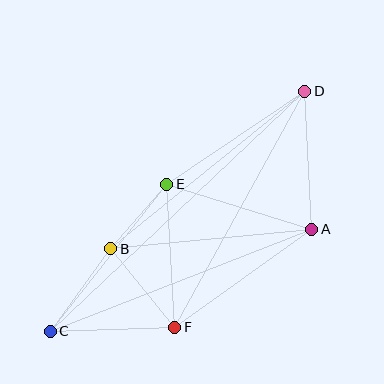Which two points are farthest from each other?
Points C and D are farthest from each other.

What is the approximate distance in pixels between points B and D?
The distance between B and D is approximately 250 pixels.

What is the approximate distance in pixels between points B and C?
The distance between B and C is approximately 102 pixels.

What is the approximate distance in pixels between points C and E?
The distance between C and E is approximately 188 pixels.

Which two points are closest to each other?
Points B and E are closest to each other.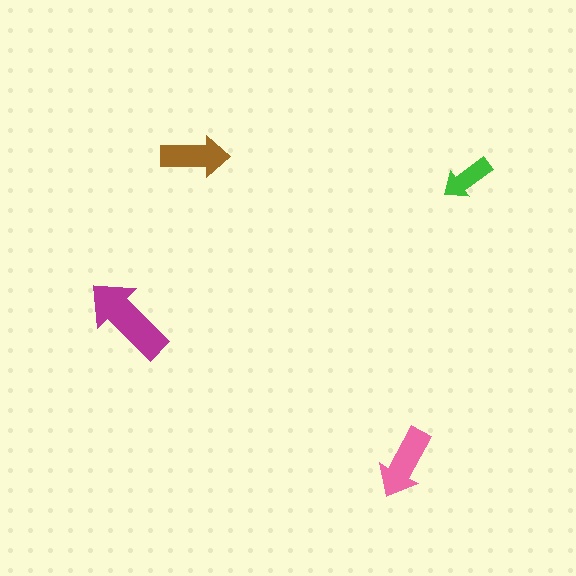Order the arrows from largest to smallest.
the magenta one, the pink one, the brown one, the green one.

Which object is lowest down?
The pink arrow is bottommost.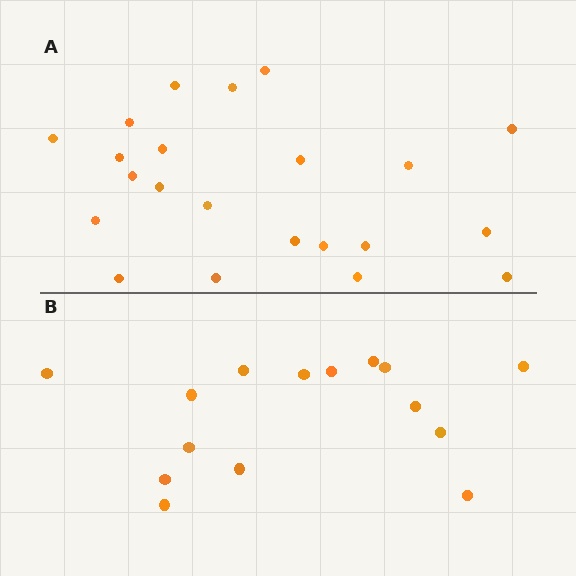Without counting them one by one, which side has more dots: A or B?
Region A (the top region) has more dots.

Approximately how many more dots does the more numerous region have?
Region A has roughly 8 or so more dots than region B.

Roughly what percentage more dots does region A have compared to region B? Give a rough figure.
About 45% more.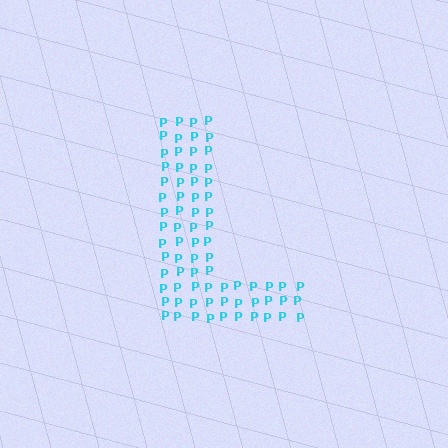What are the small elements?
The small elements are letter P's.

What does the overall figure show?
The overall figure shows the letter L.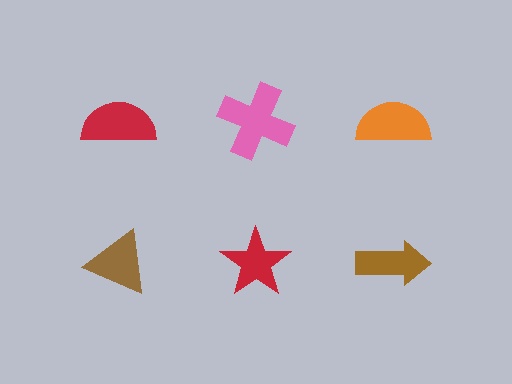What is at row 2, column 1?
A brown triangle.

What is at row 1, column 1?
A red semicircle.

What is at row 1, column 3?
An orange semicircle.